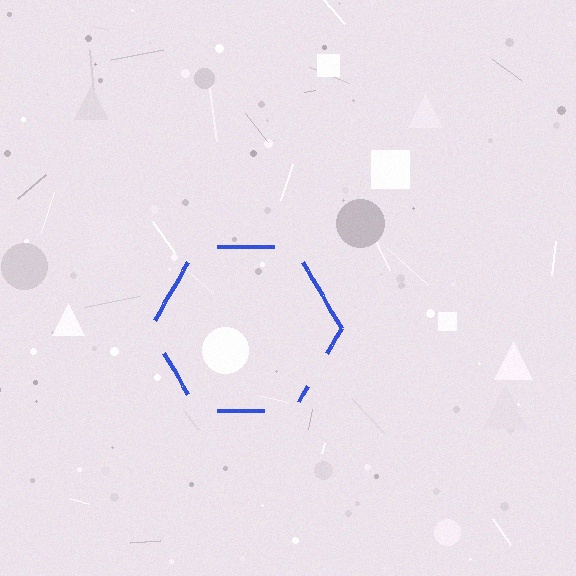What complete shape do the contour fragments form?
The contour fragments form a hexagon.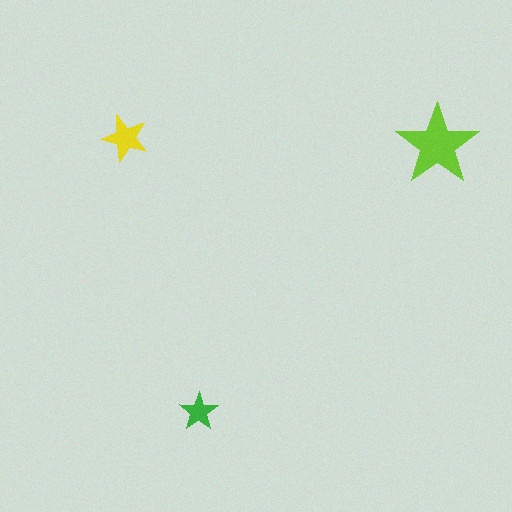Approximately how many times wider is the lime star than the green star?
About 2 times wider.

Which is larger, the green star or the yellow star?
The yellow one.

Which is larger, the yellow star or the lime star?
The lime one.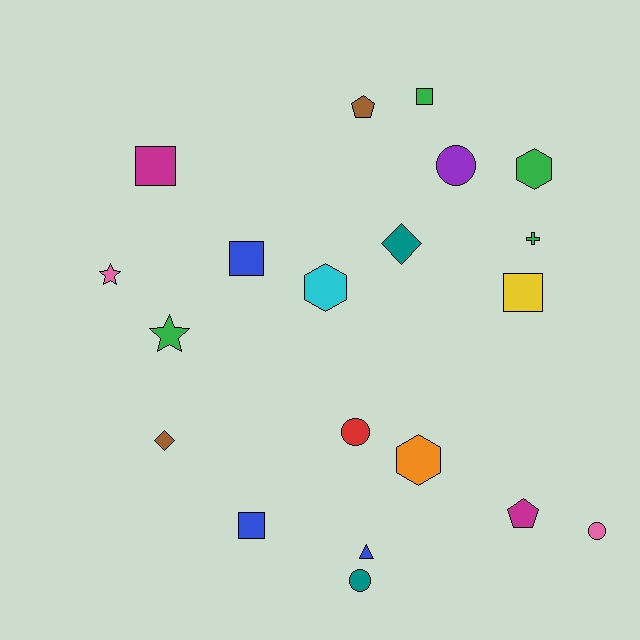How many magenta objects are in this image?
There are 2 magenta objects.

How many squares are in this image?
There are 5 squares.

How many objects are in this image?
There are 20 objects.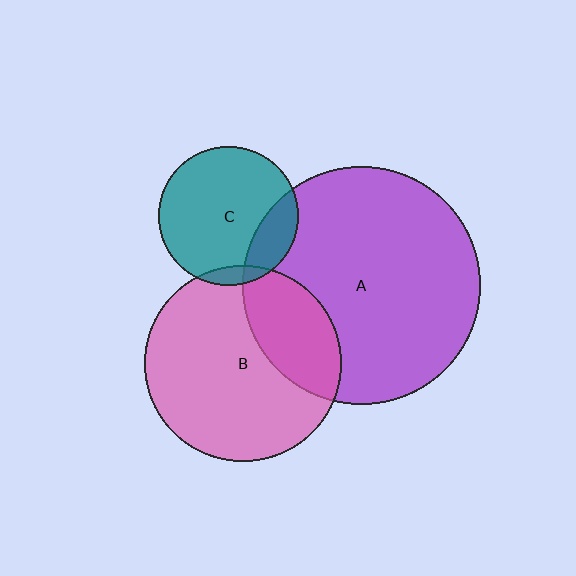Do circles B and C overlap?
Yes.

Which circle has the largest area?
Circle A (purple).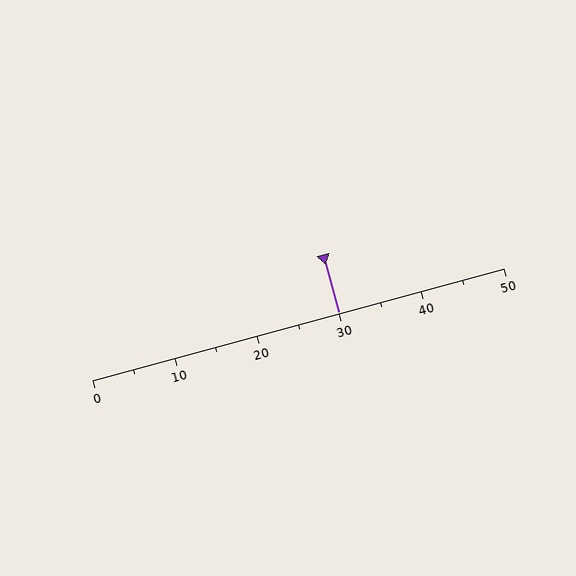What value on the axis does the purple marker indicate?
The marker indicates approximately 30.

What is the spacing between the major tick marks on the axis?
The major ticks are spaced 10 apart.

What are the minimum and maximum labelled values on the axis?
The axis runs from 0 to 50.